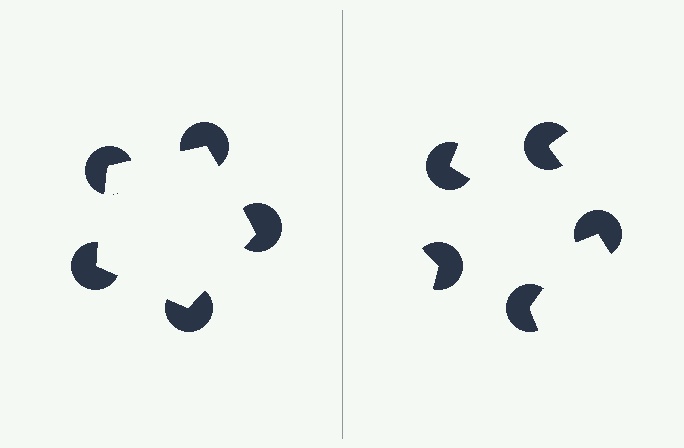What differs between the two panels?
The pac-man discs are positioned identically on both sides; only the wedge orientations differ. On the left they align to a pentagon; on the right they are misaligned.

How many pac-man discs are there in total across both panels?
10 — 5 on each side.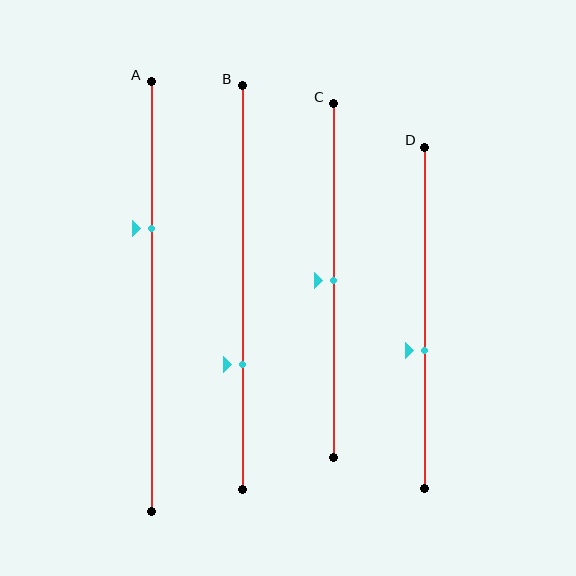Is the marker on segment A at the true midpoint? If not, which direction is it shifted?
No, the marker on segment A is shifted upward by about 16% of the segment length.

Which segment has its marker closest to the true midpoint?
Segment C has its marker closest to the true midpoint.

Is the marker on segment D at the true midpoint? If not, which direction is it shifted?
No, the marker on segment D is shifted downward by about 10% of the segment length.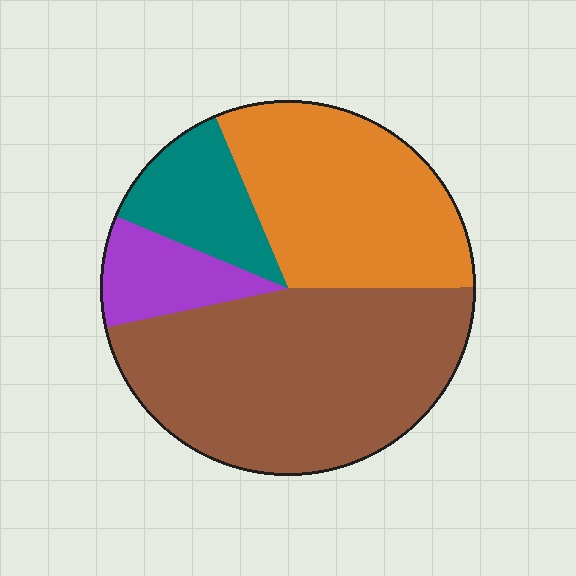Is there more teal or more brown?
Brown.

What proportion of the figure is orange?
Orange takes up between a quarter and a half of the figure.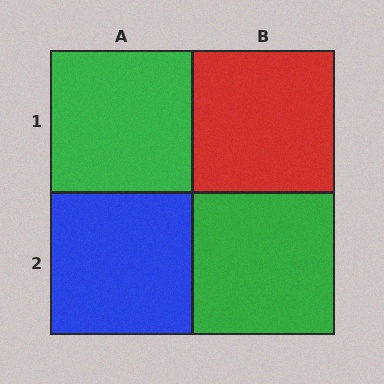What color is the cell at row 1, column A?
Green.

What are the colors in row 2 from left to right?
Blue, green.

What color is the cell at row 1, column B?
Red.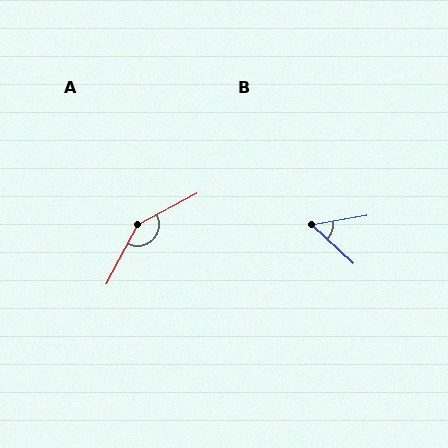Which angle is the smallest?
B, at approximately 52 degrees.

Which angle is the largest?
A, at approximately 146 degrees.